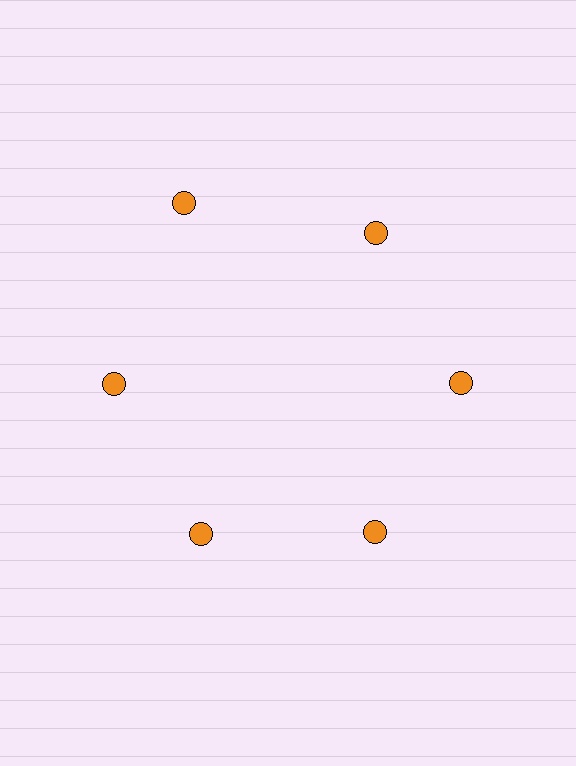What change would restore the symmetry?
The symmetry would be restored by moving it inward, back onto the ring so that all 6 circles sit at equal angles and equal distance from the center.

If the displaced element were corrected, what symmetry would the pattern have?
It would have 6-fold rotational symmetry — the pattern would map onto itself every 60 degrees.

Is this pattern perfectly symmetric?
No. The 6 orange circles are arranged in a ring, but one element near the 11 o'clock position is pushed outward from the center, breaking the 6-fold rotational symmetry.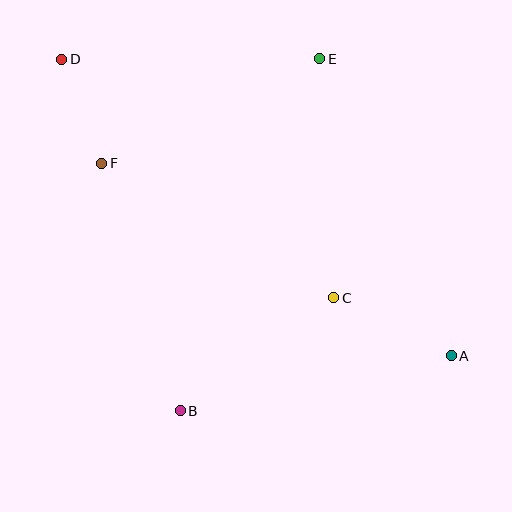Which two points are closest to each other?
Points D and F are closest to each other.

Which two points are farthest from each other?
Points A and D are farthest from each other.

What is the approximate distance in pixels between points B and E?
The distance between B and E is approximately 378 pixels.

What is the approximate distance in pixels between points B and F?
The distance between B and F is approximately 260 pixels.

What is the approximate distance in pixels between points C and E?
The distance between C and E is approximately 239 pixels.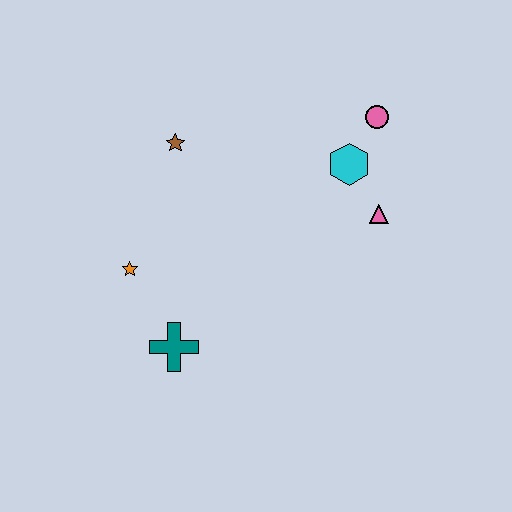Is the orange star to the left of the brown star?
Yes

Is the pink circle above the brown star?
Yes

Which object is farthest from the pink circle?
The teal cross is farthest from the pink circle.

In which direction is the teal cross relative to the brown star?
The teal cross is below the brown star.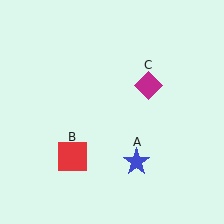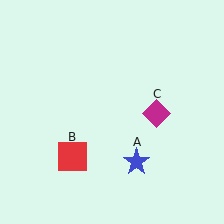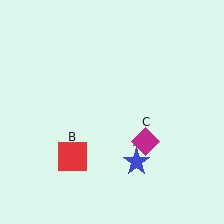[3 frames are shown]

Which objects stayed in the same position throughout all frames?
Blue star (object A) and red square (object B) remained stationary.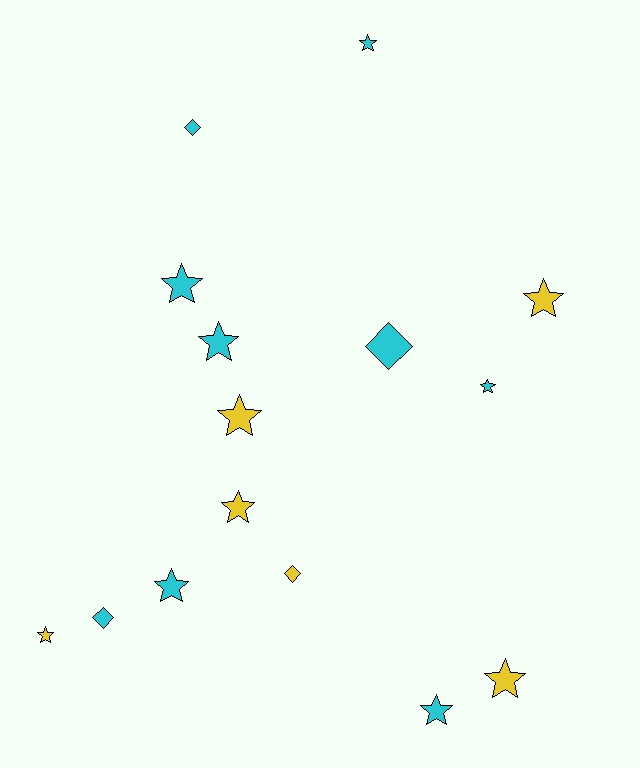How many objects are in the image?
There are 15 objects.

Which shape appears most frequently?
Star, with 11 objects.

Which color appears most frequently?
Cyan, with 9 objects.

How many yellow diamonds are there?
There is 1 yellow diamond.